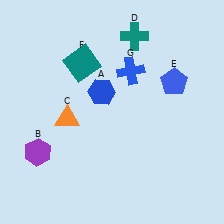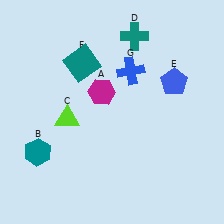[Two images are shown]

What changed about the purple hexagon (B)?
In Image 1, B is purple. In Image 2, it changed to teal.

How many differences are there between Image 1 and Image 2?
There are 3 differences between the two images.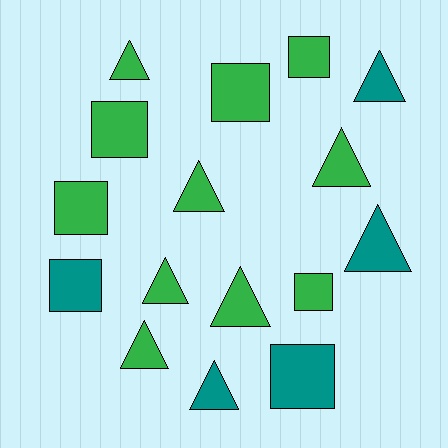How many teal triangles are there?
There are 3 teal triangles.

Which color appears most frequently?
Green, with 11 objects.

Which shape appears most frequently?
Triangle, with 9 objects.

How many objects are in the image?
There are 16 objects.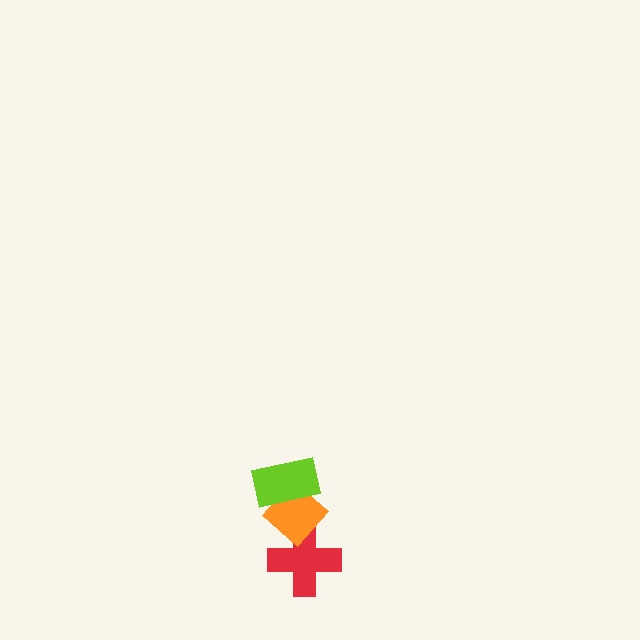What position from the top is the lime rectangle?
The lime rectangle is 1st from the top.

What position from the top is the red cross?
The red cross is 3rd from the top.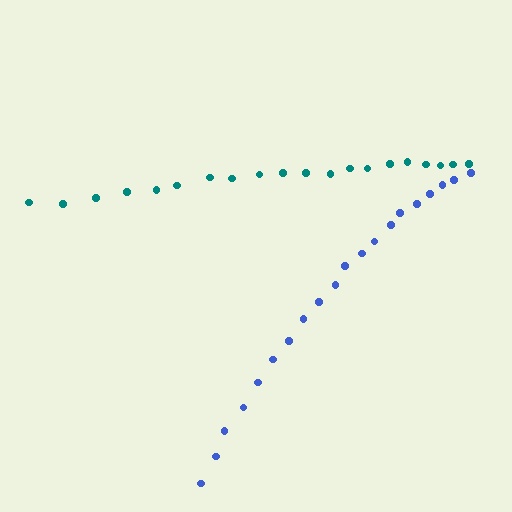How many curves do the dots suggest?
There are 2 distinct paths.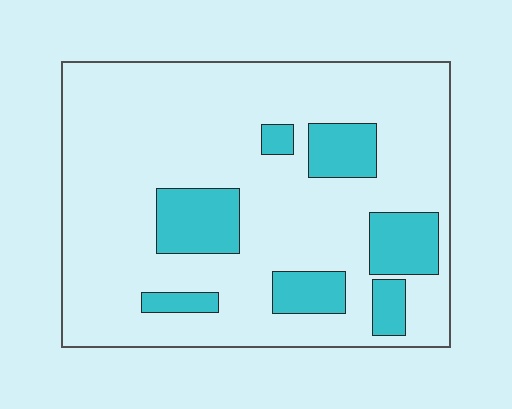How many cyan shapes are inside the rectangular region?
7.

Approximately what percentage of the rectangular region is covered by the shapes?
Approximately 20%.